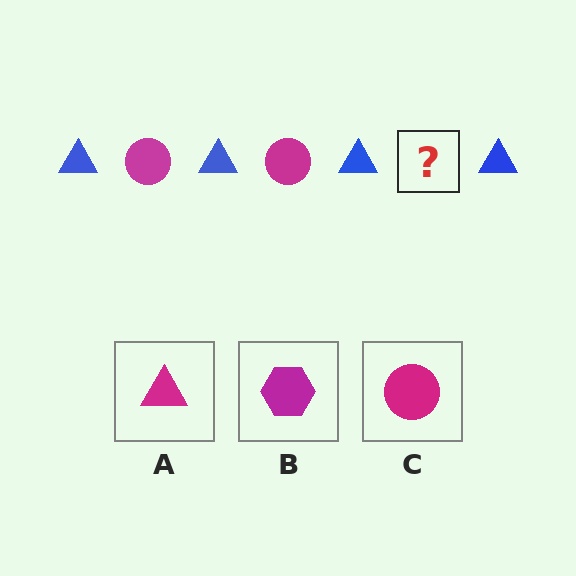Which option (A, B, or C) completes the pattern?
C.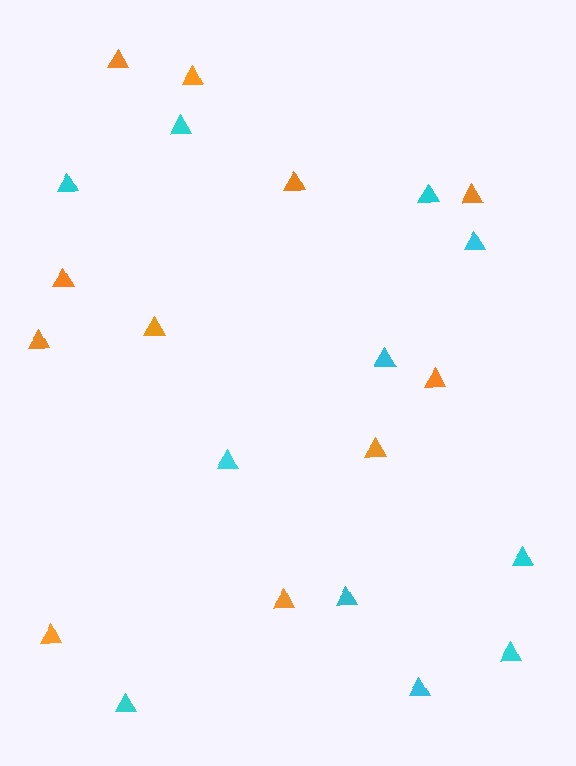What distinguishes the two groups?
There are 2 groups: one group of cyan triangles (11) and one group of orange triangles (11).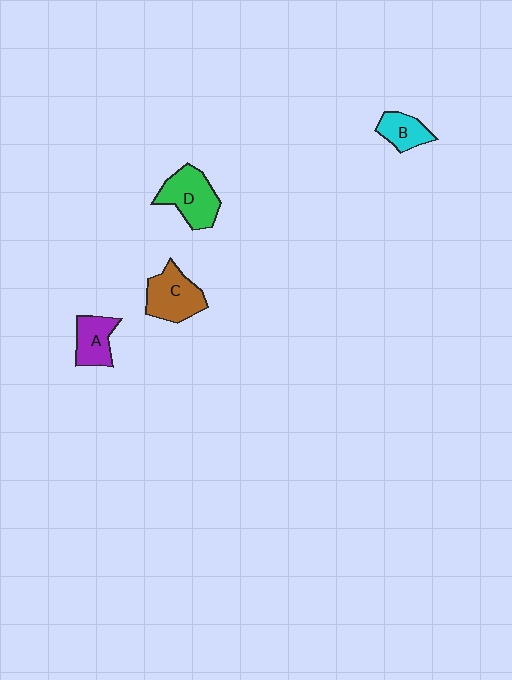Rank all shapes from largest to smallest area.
From largest to smallest: D (green), C (brown), A (purple), B (cyan).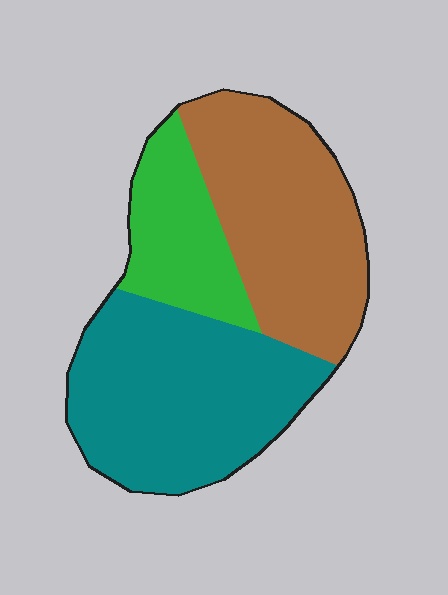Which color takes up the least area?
Green, at roughly 20%.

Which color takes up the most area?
Teal, at roughly 45%.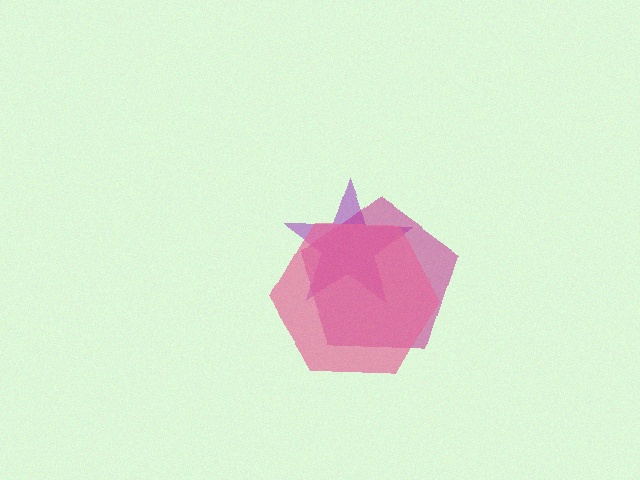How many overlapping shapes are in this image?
There are 3 overlapping shapes in the image.